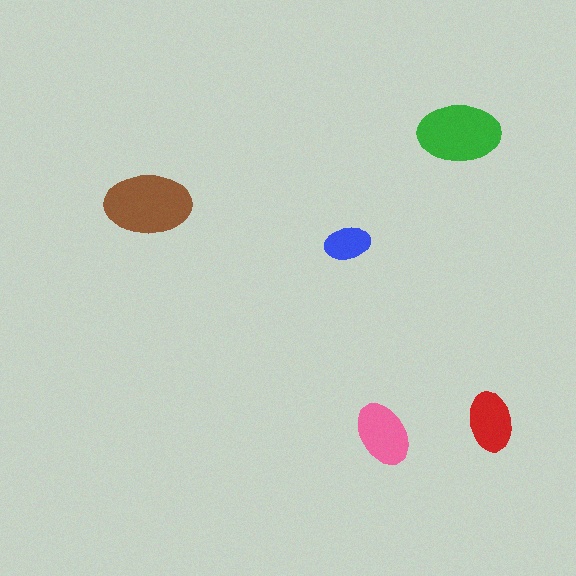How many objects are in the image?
There are 5 objects in the image.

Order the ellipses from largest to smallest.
the brown one, the green one, the pink one, the red one, the blue one.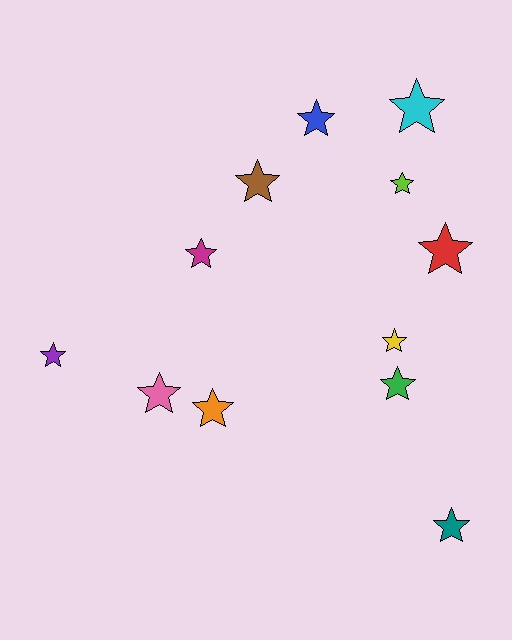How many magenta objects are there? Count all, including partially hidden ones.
There is 1 magenta object.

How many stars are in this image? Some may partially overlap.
There are 12 stars.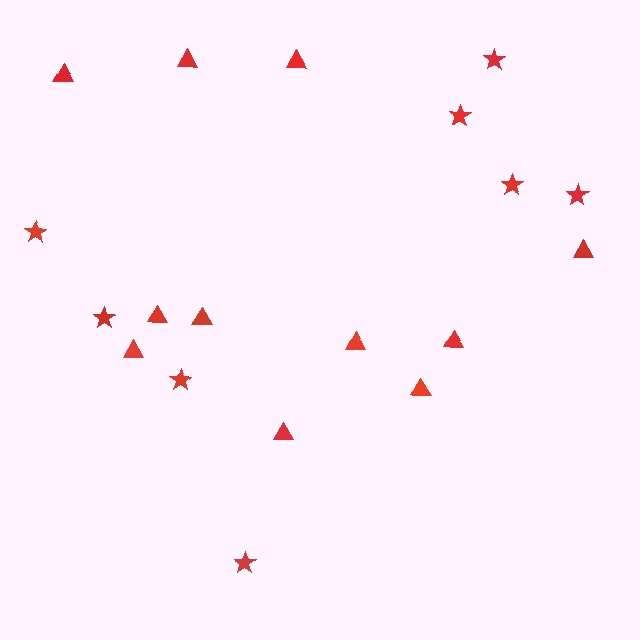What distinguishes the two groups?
There are 2 groups: one group of stars (8) and one group of triangles (11).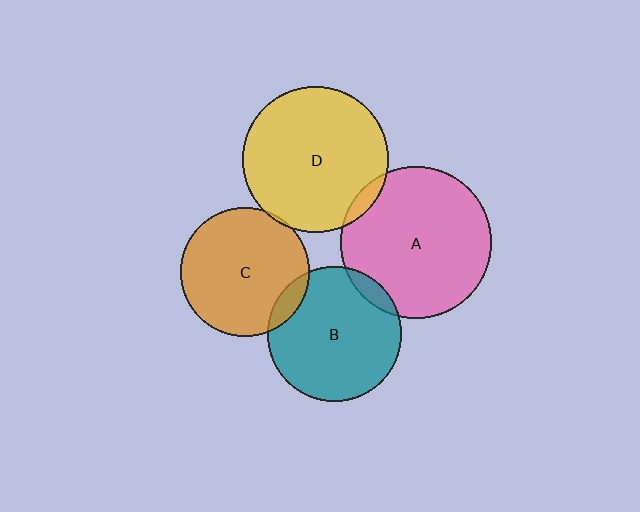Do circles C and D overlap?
Yes.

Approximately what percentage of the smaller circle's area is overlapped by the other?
Approximately 5%.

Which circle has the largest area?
Circle A (pink).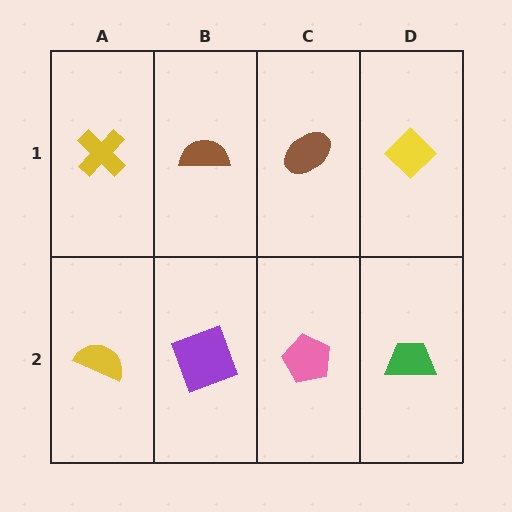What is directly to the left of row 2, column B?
A yellow semicircle.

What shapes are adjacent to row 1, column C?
A pink pentagon (row 2, column C), a brown semicircle (row 1, column B), a yellow diamond (row 1, column D).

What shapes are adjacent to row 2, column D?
A yellow diamond (row 1, column D), a pink pentagon (row 2, column C).